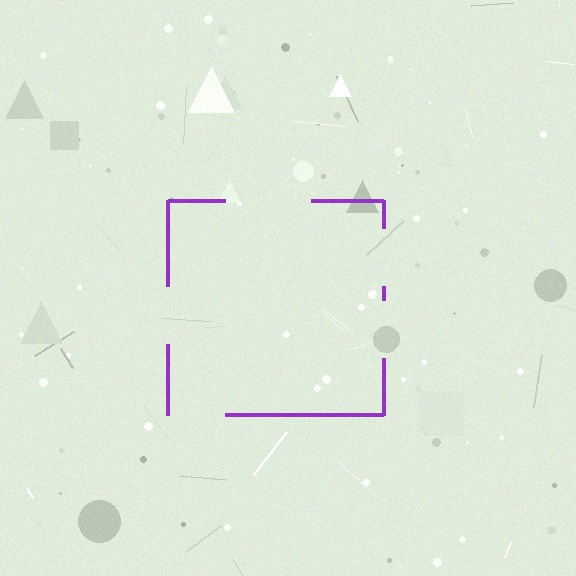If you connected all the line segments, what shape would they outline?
They would outline a square.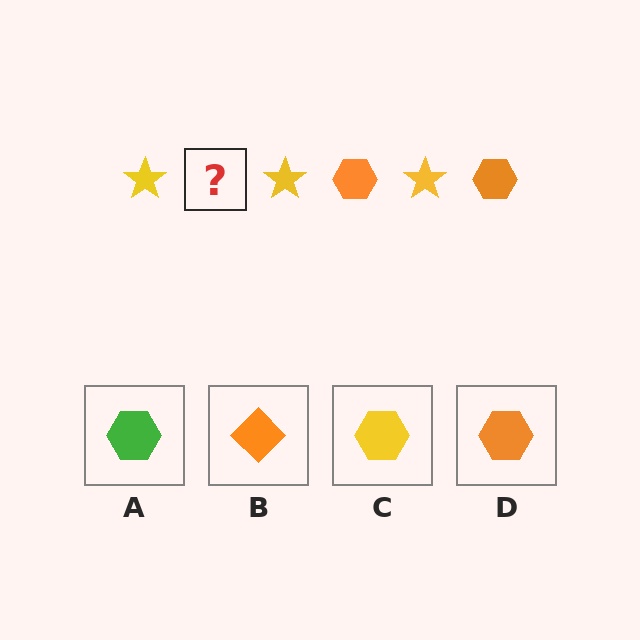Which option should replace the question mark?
Option D.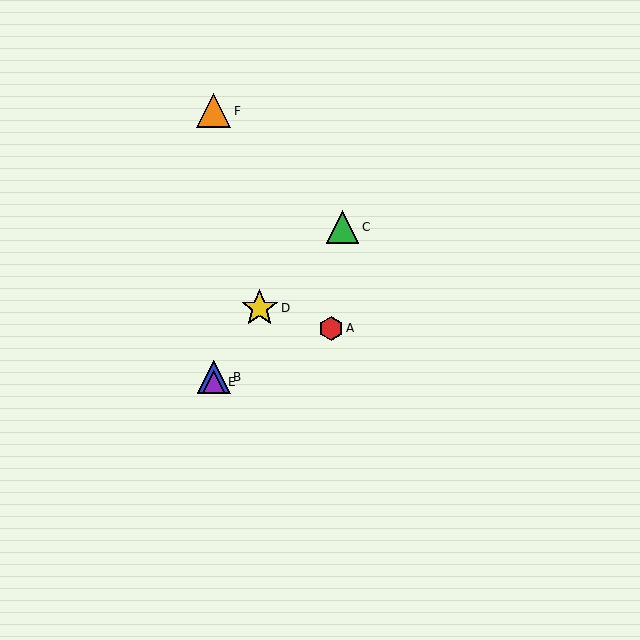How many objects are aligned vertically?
3 objects (B, E, F) are aligned vertically.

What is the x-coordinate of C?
Object C is at x≈343.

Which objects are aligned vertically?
Objects B, E, F are aligned vertically.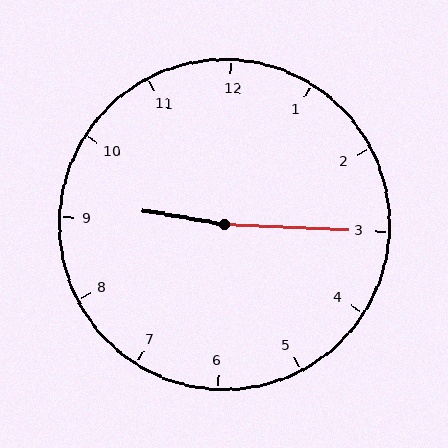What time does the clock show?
9:15.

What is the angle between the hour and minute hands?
Approximately 172 degrees.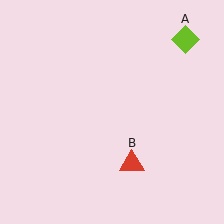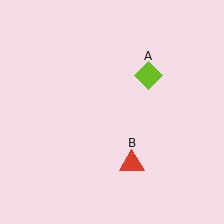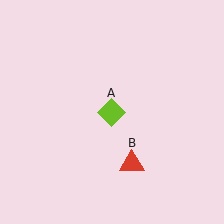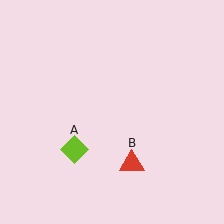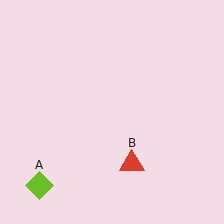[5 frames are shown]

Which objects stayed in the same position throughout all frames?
Red triangle (object B) remained stationary.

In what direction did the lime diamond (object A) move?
The lime diamond (object A) moved down and to the left.